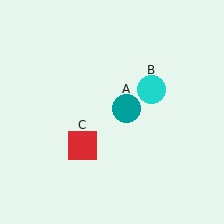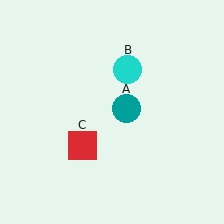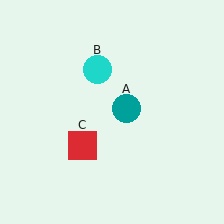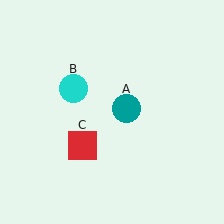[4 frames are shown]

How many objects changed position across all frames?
1 object changed position: cyan circle (object B).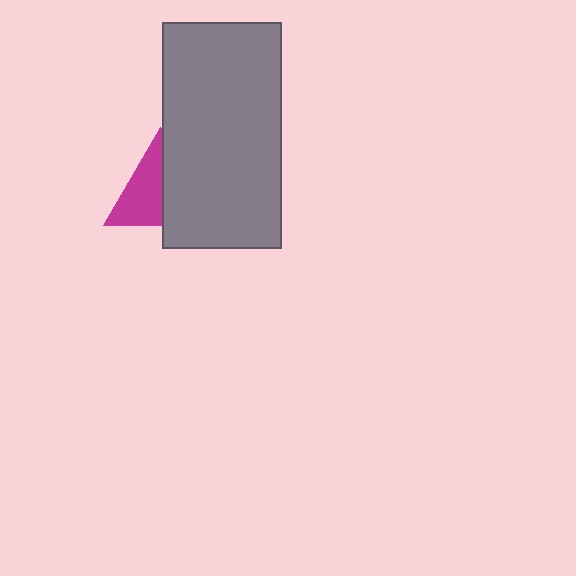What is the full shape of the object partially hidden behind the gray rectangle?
The partially hidden object is a magenta triangle.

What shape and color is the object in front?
The object in front is a gray rectangle.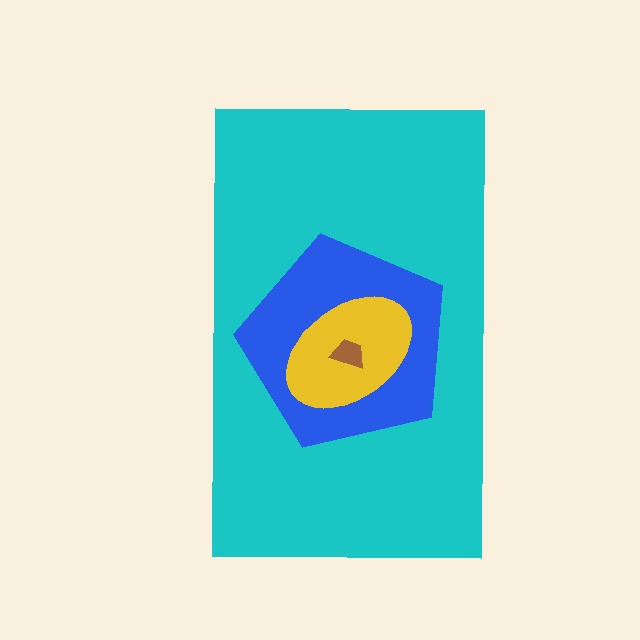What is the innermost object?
The brown trapezoid.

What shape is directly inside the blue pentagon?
The yellow ellipse.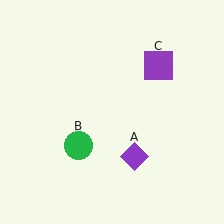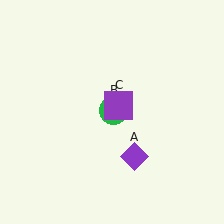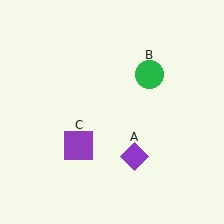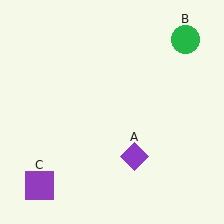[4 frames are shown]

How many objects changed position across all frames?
2 objects changed position: green circle (object B), purple square (object C).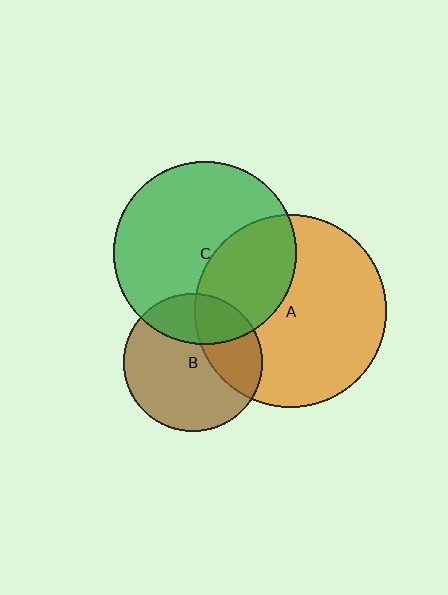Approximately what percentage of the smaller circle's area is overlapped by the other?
Approximately 30%.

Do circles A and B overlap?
Yes.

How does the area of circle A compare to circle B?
Approximately 1.9 times.